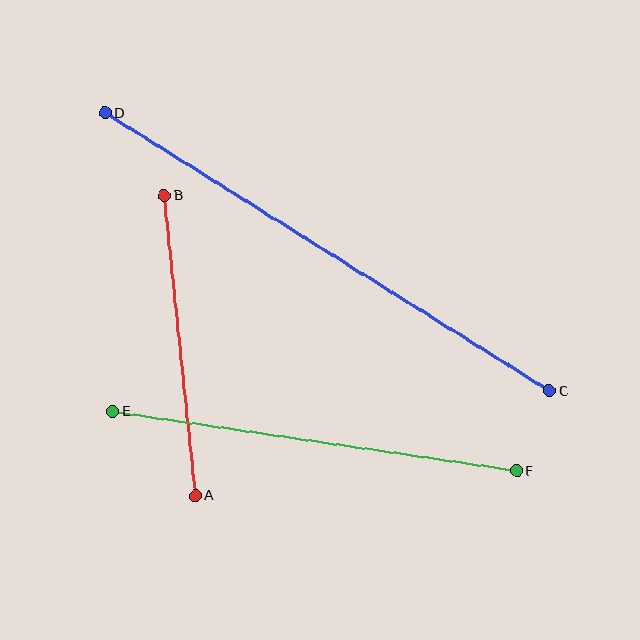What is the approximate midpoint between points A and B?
The midpoint is at approximately (180, 346) pixels.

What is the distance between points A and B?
The distance is approximately 301 pixels.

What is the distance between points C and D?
The distance is approximately 524 pixels.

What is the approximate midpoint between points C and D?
The midpoint is at approximately (327, 252) pixels.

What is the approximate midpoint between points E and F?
The midpoint is at approximately (315, 441) pixels.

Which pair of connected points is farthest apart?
Points C and D are farthest apart.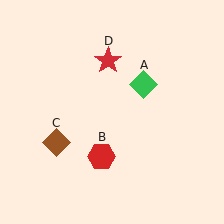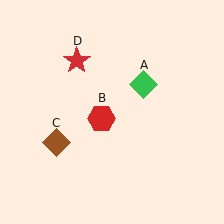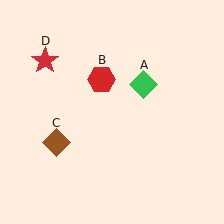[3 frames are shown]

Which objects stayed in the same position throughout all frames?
Green diamond (object A) and brown diamond (object C) remained stationary.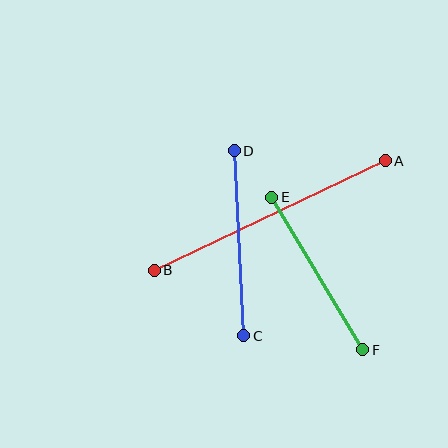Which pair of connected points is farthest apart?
Points A and B are farthest apart.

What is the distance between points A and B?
The distance is approximately 256 pixels.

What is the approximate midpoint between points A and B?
The midpoint is at approximately (270, 215) pixels.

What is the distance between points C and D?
The distance is approximately 185 pixels.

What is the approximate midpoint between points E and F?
The midpoint is at approximately (317, 274) pixels.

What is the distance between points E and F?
The distance is approximately 178 pixels.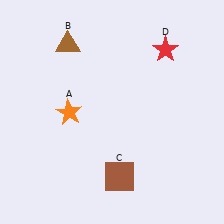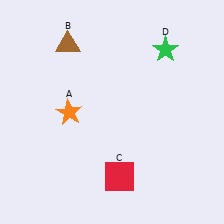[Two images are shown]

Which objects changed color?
C changed from brown to red. D changed from red to green.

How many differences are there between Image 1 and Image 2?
There are 2 differences between the two images.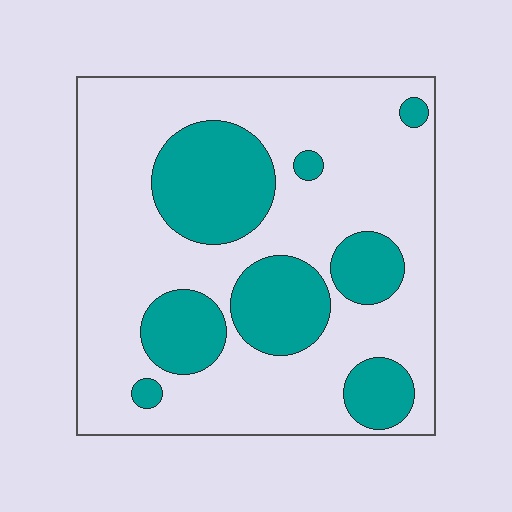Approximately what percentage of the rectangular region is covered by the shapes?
Approximately 30%.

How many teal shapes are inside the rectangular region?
8.